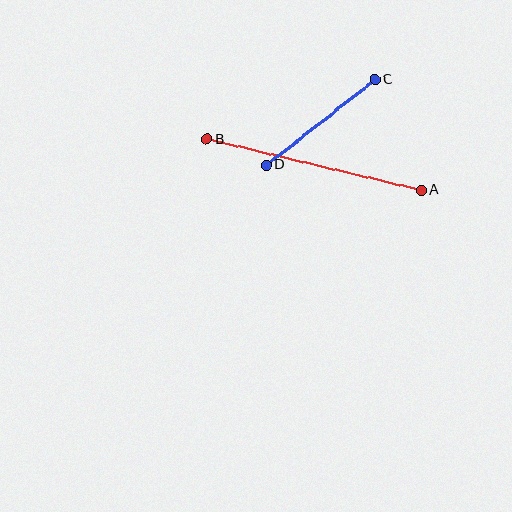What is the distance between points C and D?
The distance is approximately 138 pixels.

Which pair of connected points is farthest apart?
Points A and B are farthest apart.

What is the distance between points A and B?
The distance is approximately 220 pixels.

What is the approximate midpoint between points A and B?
The midpoint is at approximately (314, 165) pixels.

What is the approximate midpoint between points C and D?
The midpoint is at approximately (321, 122) pixels.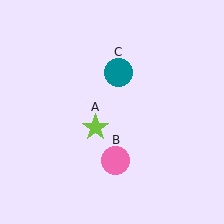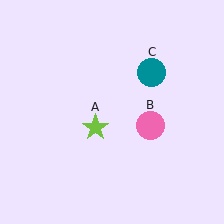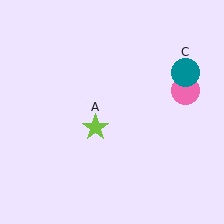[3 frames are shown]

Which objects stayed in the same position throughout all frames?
Lime star (object A) remained stationary.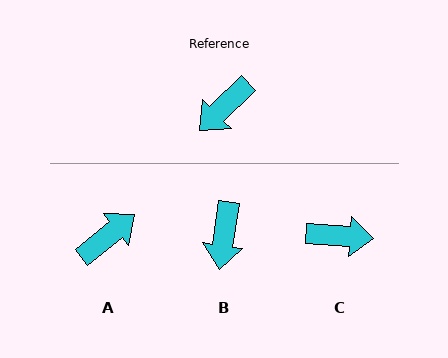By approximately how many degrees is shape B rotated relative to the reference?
Approximately 37 degrees counter-clockwise.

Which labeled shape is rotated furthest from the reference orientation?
A, about 174 degrees away.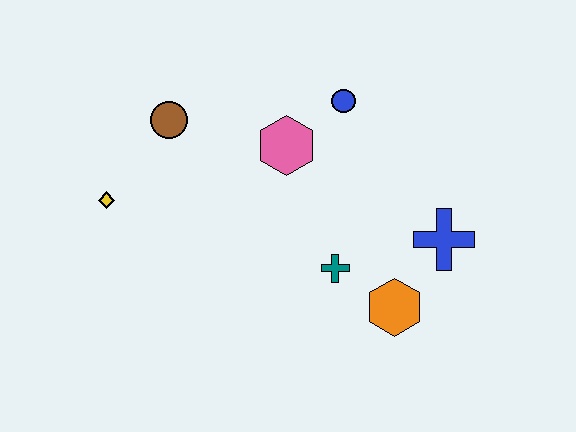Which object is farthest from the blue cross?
The yellow diamond is farthest from the blue cross.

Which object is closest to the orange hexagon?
The teal cross is closest to the orange hexagon.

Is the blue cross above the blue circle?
No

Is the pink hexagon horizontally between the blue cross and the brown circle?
Yes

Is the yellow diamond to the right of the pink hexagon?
No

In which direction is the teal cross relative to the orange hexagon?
The teal cross is to the left of the orange hexagon.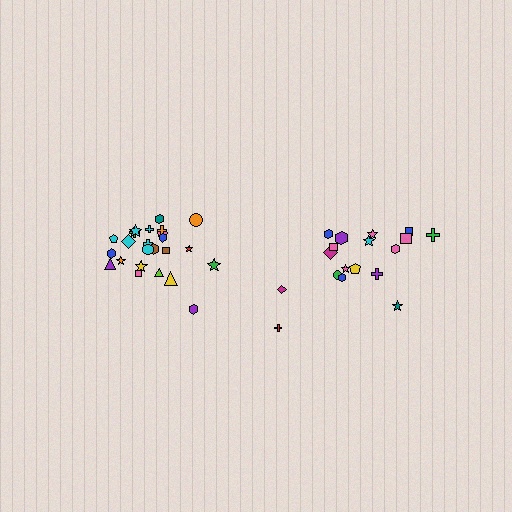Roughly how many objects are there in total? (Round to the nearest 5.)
Roughly 45 objects in total.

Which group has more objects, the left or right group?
The left group.